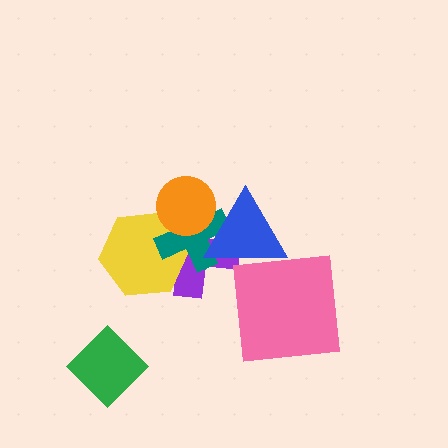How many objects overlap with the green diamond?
0 objects overlap with the green diamond.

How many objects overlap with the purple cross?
4 objects overlap with the purple cross.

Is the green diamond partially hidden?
No, no other shape covers it.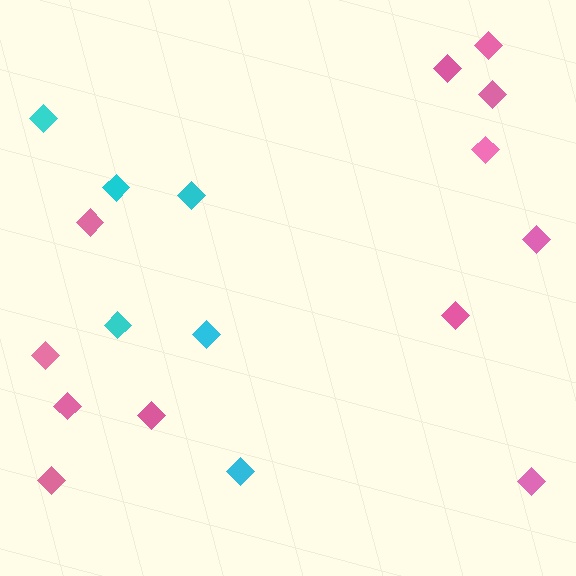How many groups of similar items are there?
There are 2 groups: one group of cyan diamonds (6) and one group of pink diamonds (12).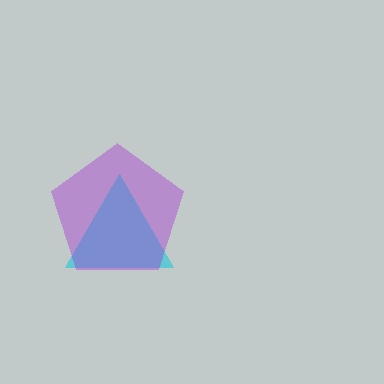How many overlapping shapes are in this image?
There are 2 overlapping shapes in the image.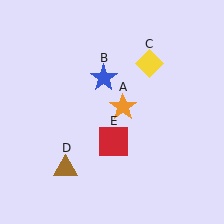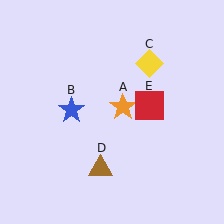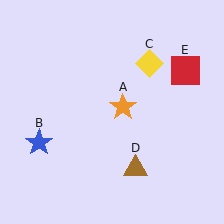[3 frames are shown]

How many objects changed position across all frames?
3 objects changed position: blue star (object B), brown triangle (object D), red square (object E).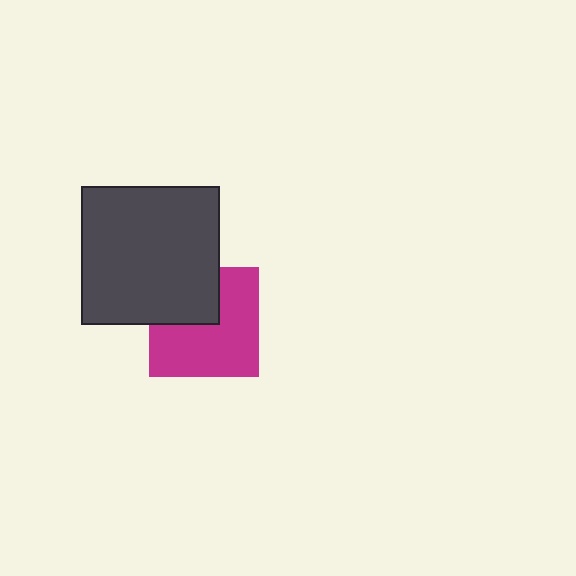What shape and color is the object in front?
The object in front is a dark gray square.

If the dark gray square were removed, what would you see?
You would see the complete magenta square.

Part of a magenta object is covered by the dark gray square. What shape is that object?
It is a square.